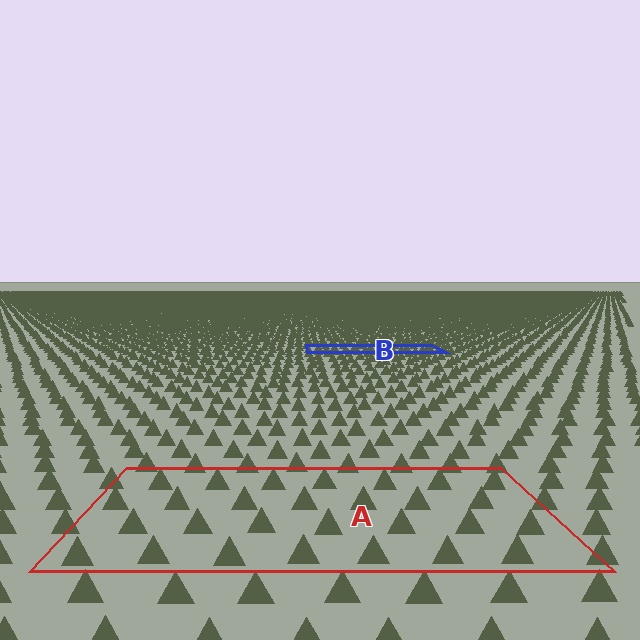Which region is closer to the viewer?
Region A is closer. The texture elements there are larger and more spread out.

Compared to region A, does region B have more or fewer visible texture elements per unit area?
Region B has more texture elements per unit area — they are packed more densely because it is farther away.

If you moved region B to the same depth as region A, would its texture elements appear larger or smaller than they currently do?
They would appear larger. At a closer depth, the same texture elements are projected at a bigger on-screen size.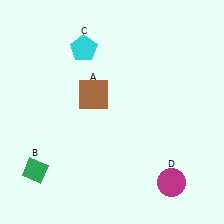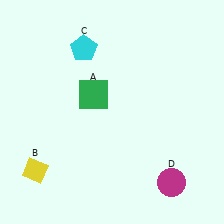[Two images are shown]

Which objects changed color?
A changed from brown to green. B changed from green to yellow.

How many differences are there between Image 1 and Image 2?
There are 2 differences between the two images.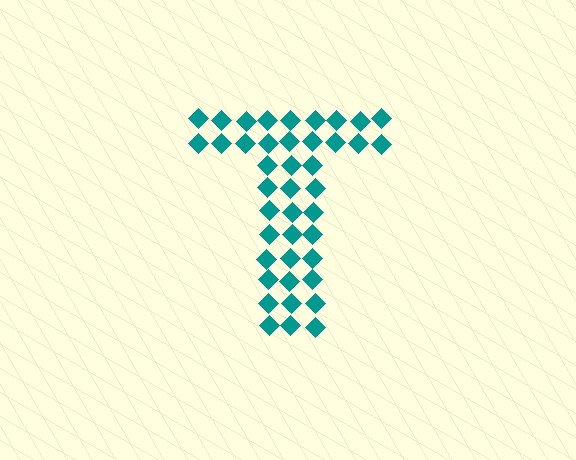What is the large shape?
The large shape is the letter T.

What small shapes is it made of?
It is made of small diamonds.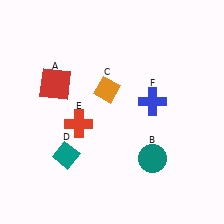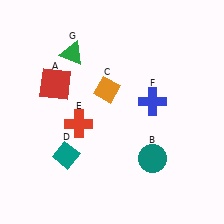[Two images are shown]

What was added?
A green triangle (G) was added in Image 2.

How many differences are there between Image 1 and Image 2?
There is 1 difference between the two images.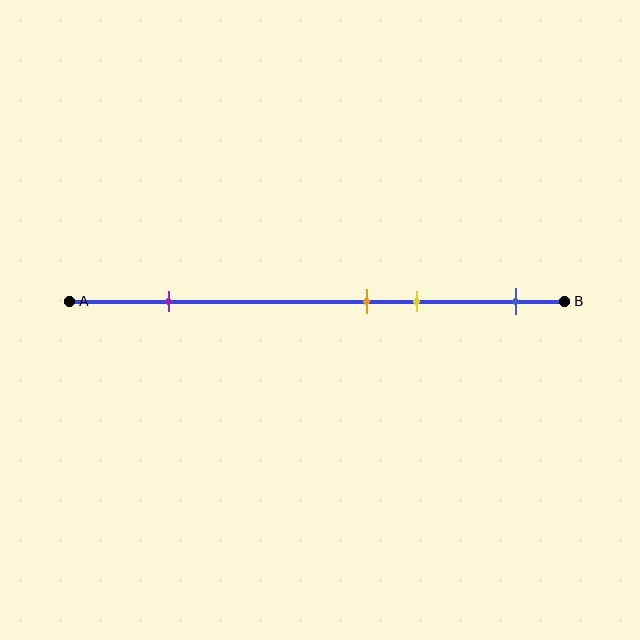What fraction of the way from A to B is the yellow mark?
The yellow mark is approximately 70% (0.7) of the way from A to B.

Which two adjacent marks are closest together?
The orange and yellow marks are the closest adjacent pair.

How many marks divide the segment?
There are 4 marks dividing the segment.